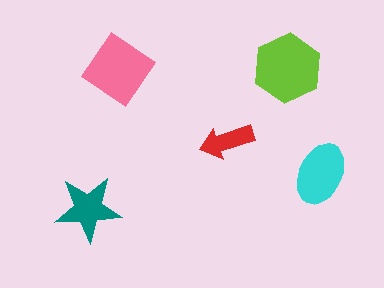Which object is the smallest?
The red arrow.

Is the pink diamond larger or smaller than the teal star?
Larger.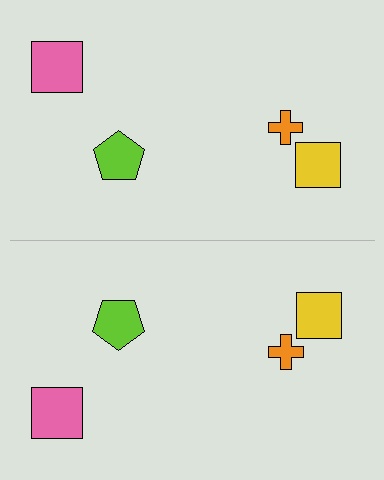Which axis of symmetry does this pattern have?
The pattern has a horizontal axis of symmetry running through the center of the image.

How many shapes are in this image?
There are 8 shapes in this image.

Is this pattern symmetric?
Yes, this pattern has bilateral (reflection) symmetry.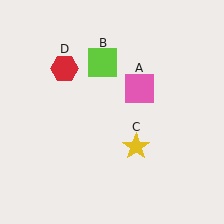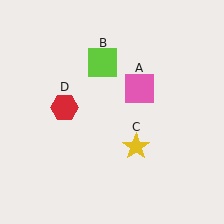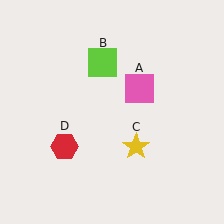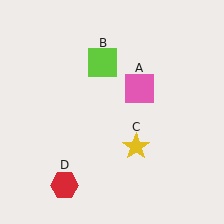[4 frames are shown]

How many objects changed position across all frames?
1 object changed position: red hexagon (object D).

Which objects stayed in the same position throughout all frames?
Pink square (object A) and lime square (object B) and yellow star (object C) remained stationary.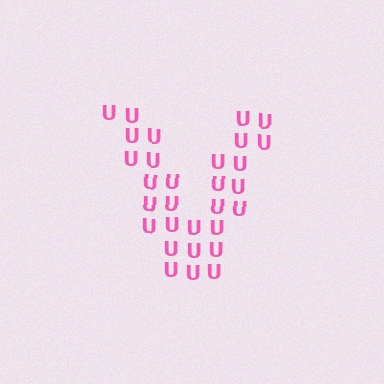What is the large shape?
The large shape is the letter V.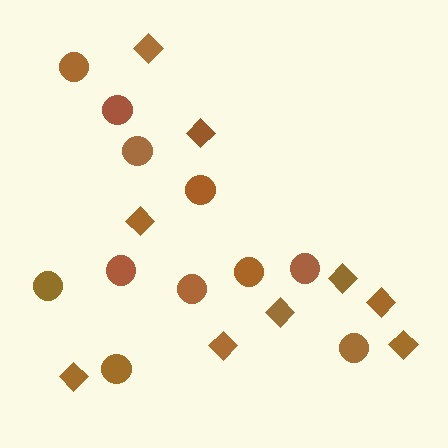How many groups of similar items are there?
There are 2 groups: one group of diamonds (9) and one group of circles (11).